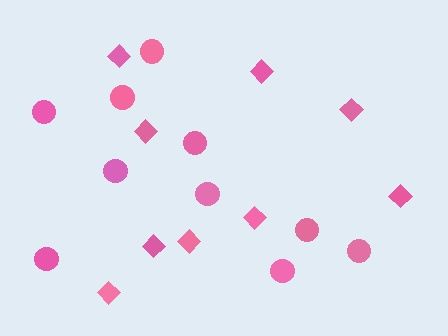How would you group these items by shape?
There are 2 groups: one group of circles (10) and one group of diamonds (9).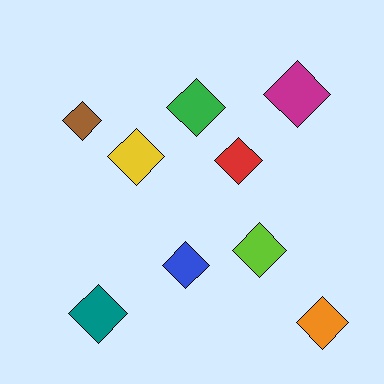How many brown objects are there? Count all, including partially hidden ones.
There is 1 brown object.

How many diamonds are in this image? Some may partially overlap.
There are 9 diamonds.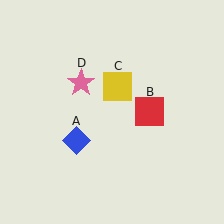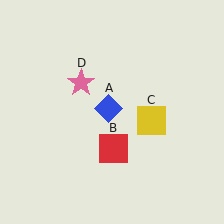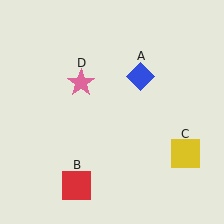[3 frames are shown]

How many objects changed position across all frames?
3 objects changed position: blue diamond (object A), red square (object B), yellow square (object C).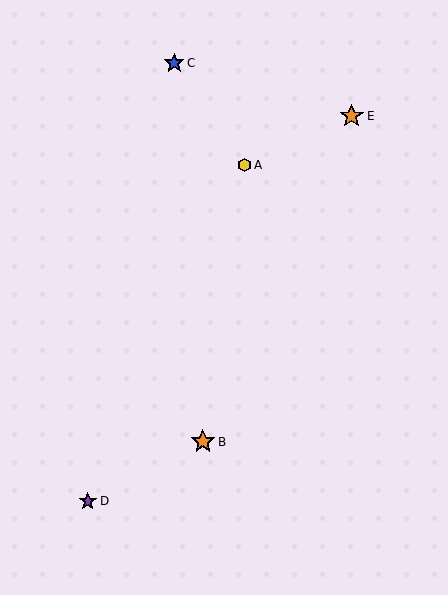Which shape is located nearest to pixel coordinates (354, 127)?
The orange star (labeled E) at (352, 116) is nearest to that location.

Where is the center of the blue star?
The center of the blue star is at (174, 63).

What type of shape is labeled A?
Shape A is a yellow hexagon.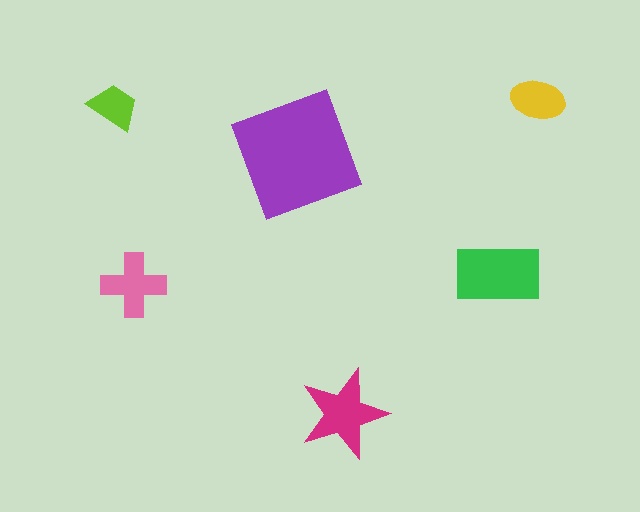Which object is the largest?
The purple square.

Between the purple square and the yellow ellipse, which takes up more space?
The purple square.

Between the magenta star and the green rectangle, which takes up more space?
The green rectangle.